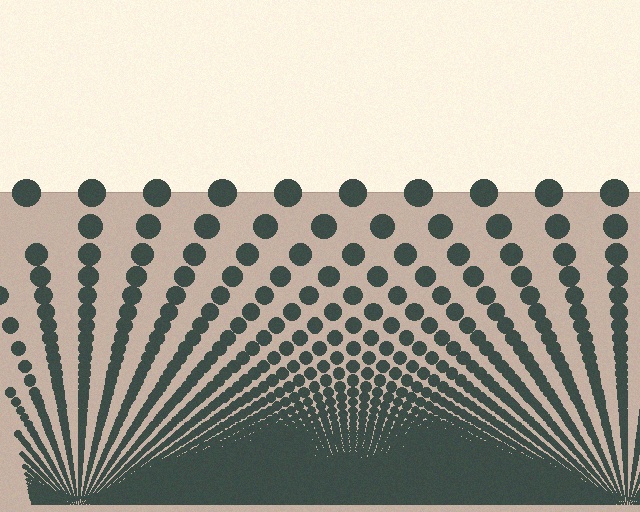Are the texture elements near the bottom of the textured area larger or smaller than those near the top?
Smaller. The gradient is inverted — elements near the bottom are smaller and denser.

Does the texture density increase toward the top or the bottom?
Density increases toward the bottom.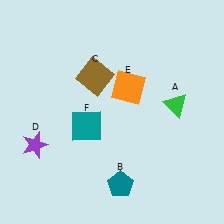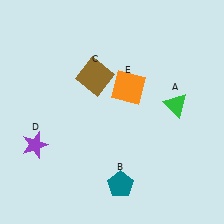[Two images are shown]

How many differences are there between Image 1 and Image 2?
There is 1 difference between the two images.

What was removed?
The teal square (F) was removed in Image 2.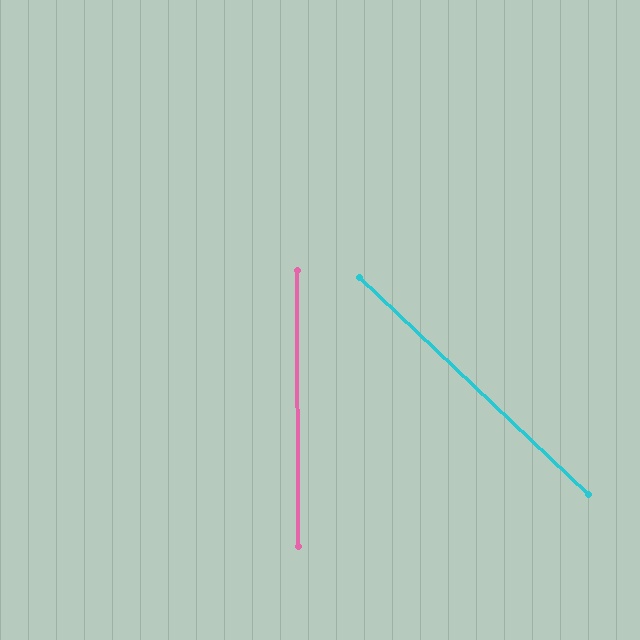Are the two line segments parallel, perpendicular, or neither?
Neither parallel nor perpendicular — they differ by about 46°.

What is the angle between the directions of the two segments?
Approximately 46 degrees.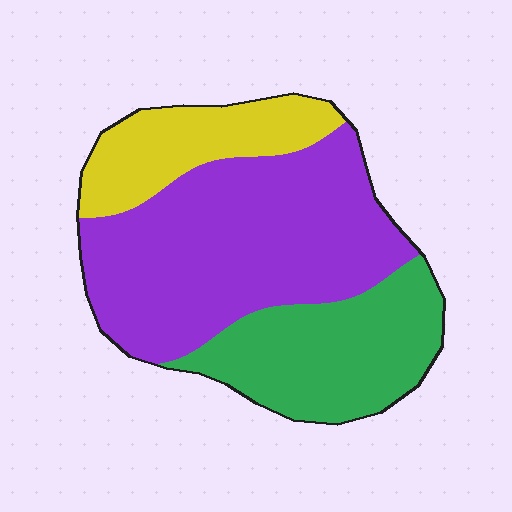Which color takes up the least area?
Yellow, at roughly 20%.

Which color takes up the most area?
Purple, at roughly 55%.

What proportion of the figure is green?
Green covers 29% of the figure.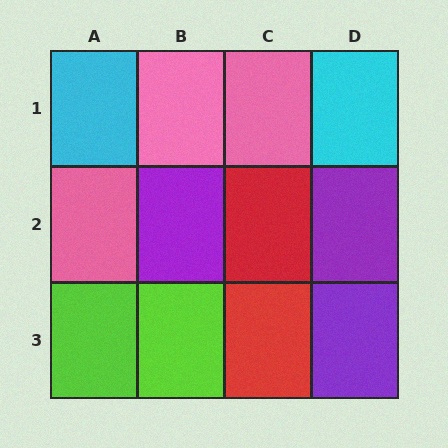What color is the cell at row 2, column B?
Purple.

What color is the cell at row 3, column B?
Lime.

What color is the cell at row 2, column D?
Purple.